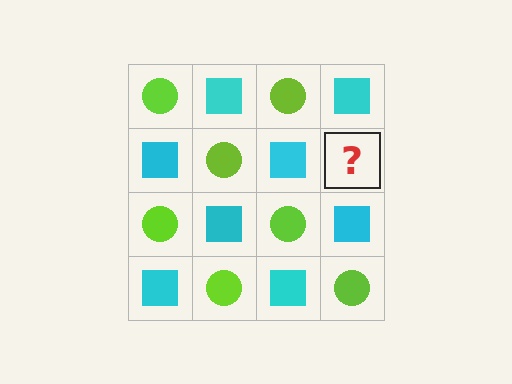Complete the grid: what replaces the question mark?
The question mark should be replaced with a lime circle.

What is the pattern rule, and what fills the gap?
The rule is that it alternates lime circle and cyan square in a checkerboard pattern. The gap should be filled with a lime circle.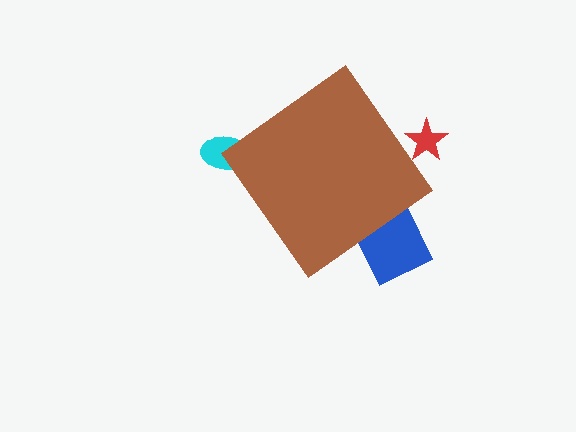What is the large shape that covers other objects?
A brown diamond.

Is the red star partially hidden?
Yes, the red star is partially hidden behind the brown diamond.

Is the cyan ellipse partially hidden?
Yes, the cyan ellipse is partially hidden behind the brown diamond.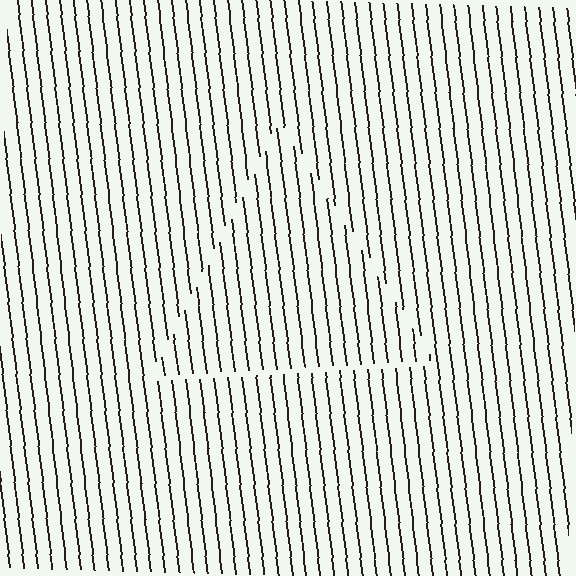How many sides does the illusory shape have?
3 sides — the line-ends trace a triangle.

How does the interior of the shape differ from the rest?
The interior of the shape contains the same grating, shifted by half a period — the contour is defined by the phase discontinuity where line-ends from the inner and outer gratings abut.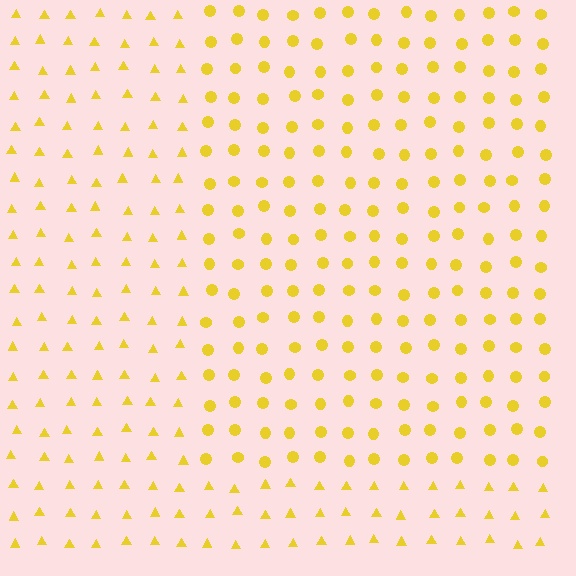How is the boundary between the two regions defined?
The boundary is defined by a change in element shape: circles inside vs. triangles outside. All elements share the same color and spacing.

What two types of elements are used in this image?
The image uses circles inside the rectangle region and triangles outside it.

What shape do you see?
I see a rectangle.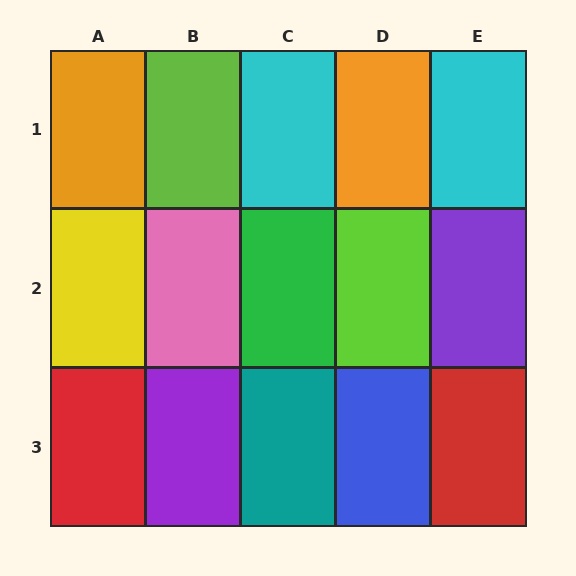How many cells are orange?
2 cells are orange.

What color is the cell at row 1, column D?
Orange.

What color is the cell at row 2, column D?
Lime.